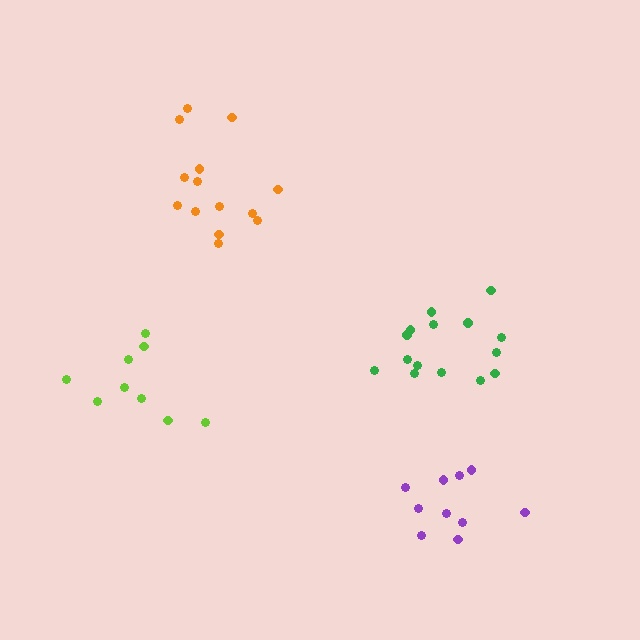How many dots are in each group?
Group 1: 15 dots, Group 2: 9 dots, Group 3: 10 dots, Group 4: 14 dots (48 total).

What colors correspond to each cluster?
The clusters are colored: green, lime, purple, orange.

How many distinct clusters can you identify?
There are 4 distinct clusters.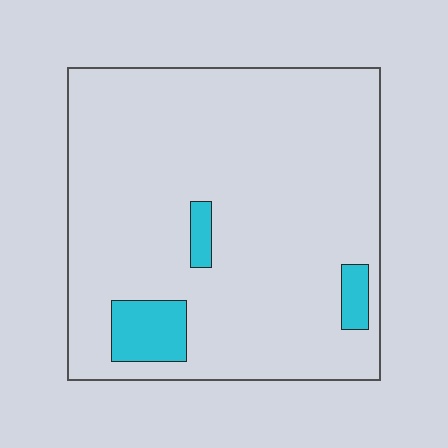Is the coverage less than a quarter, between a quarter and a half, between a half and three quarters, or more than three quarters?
Less than a quarter.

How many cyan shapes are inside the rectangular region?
3.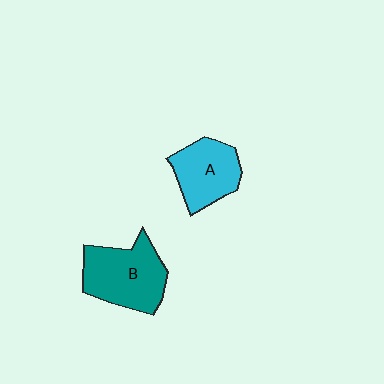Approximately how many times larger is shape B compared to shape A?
Approximately 1.3 times.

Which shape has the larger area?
Shape B (teal).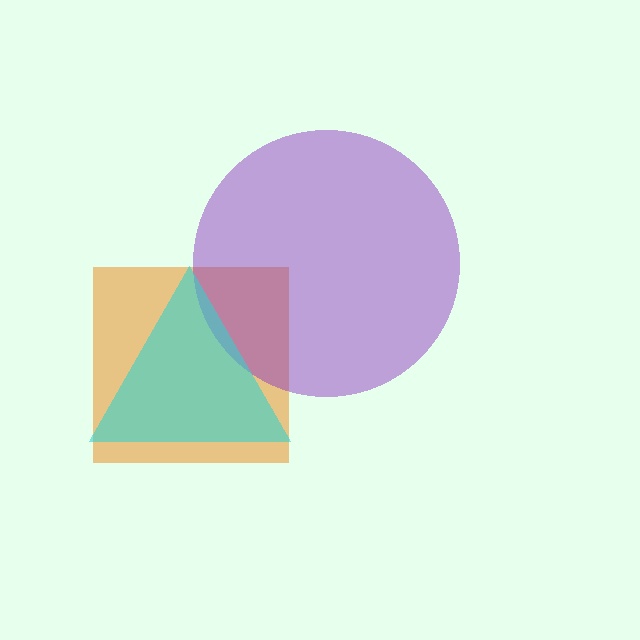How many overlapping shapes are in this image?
There are 3 overlapping shapes in the image.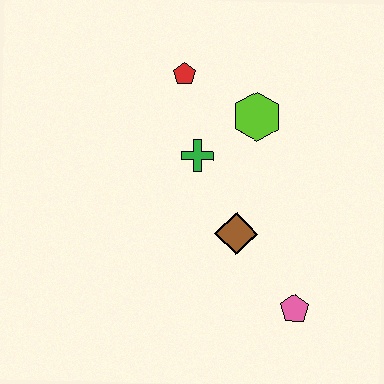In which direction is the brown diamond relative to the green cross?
The brown diamond is below the green cross.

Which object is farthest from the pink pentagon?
The red pentagon is farthest from the pink pentagon.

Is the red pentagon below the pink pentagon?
No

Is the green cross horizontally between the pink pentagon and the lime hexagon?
No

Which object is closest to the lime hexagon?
The green cross is closest to the lime hexagon.